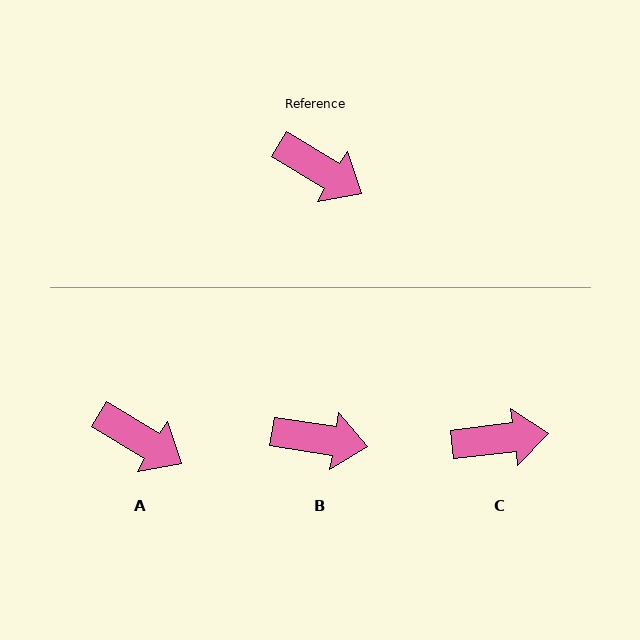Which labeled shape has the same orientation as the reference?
A.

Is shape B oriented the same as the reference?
No, it is off by about 22 degrees.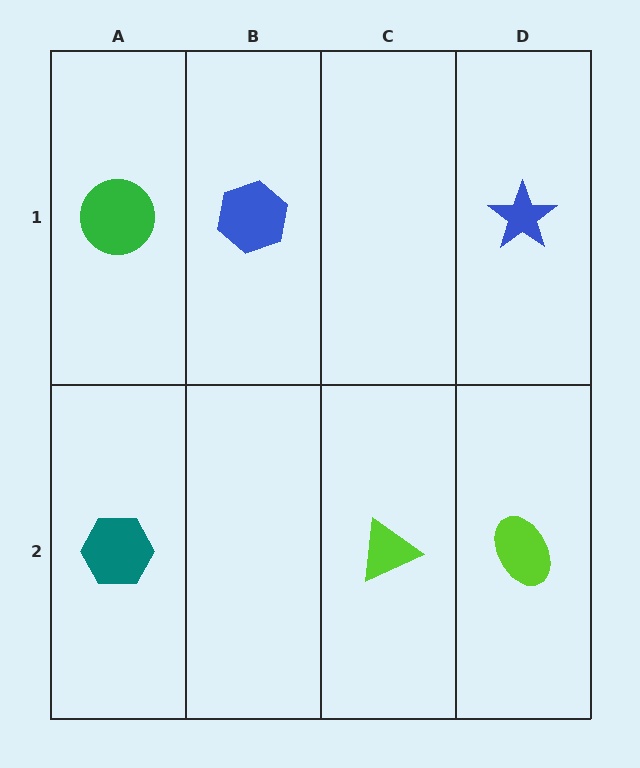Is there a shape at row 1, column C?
No, that cell is empty.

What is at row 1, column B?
A blue hexagon.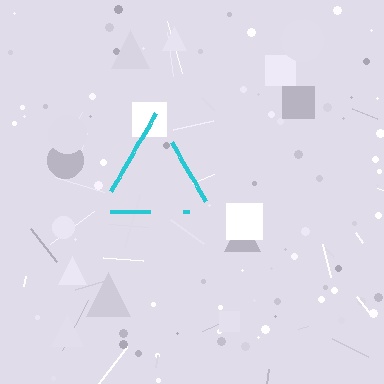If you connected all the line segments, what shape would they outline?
They would outline a triangle.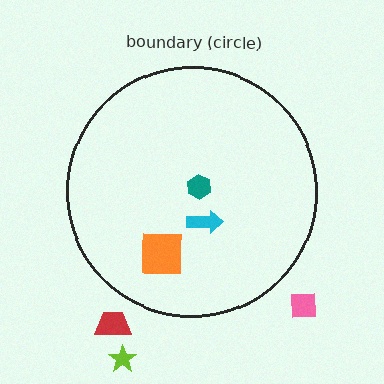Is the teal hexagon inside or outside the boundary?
Inside.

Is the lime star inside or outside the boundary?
Outside.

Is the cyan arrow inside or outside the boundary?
Inside.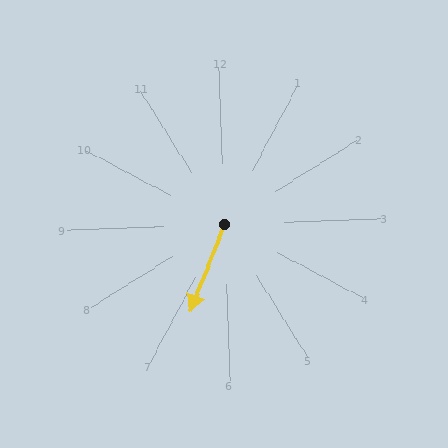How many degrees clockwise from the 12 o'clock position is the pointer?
Approximately 204 degrees.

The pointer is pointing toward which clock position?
Roughly 7 o'clock.